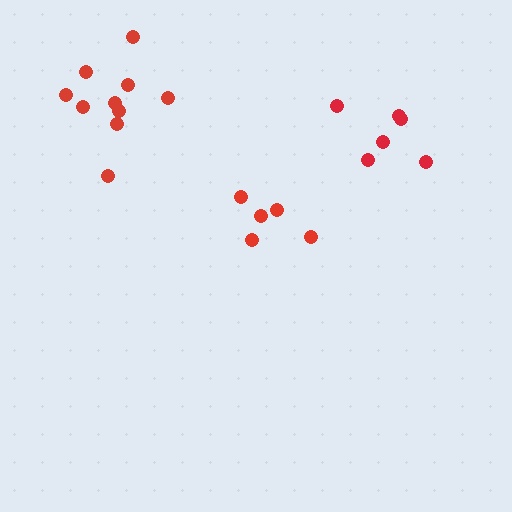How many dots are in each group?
Group 1: 5 dots, Group 2: 6 dots, Group 3: 10 dots (21 total).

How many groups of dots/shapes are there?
There are 3 groups.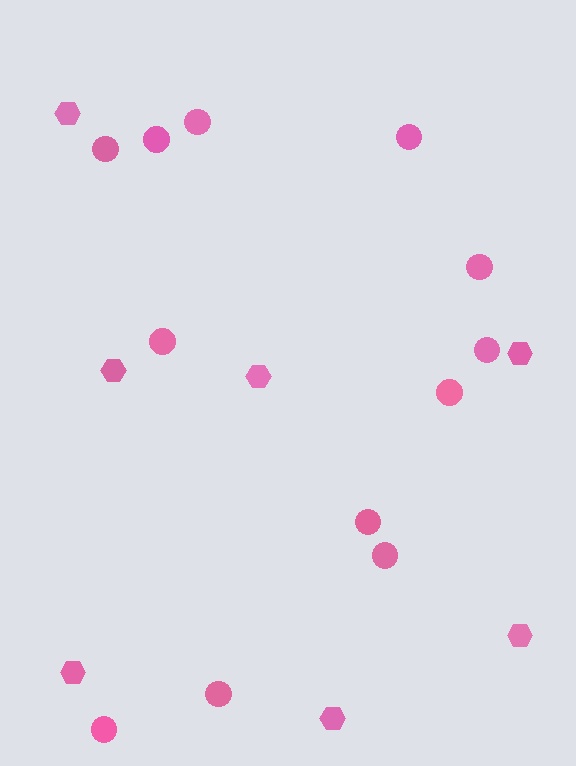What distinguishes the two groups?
There are 2 groups: one group of hexagons (7) and one group of circles (12).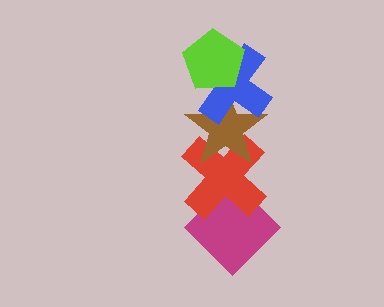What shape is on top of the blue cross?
The lime pentagon is on top of the blue cross.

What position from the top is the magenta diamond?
The magenta diamond is 5th from the top.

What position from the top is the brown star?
The brown star is 3rd from the top.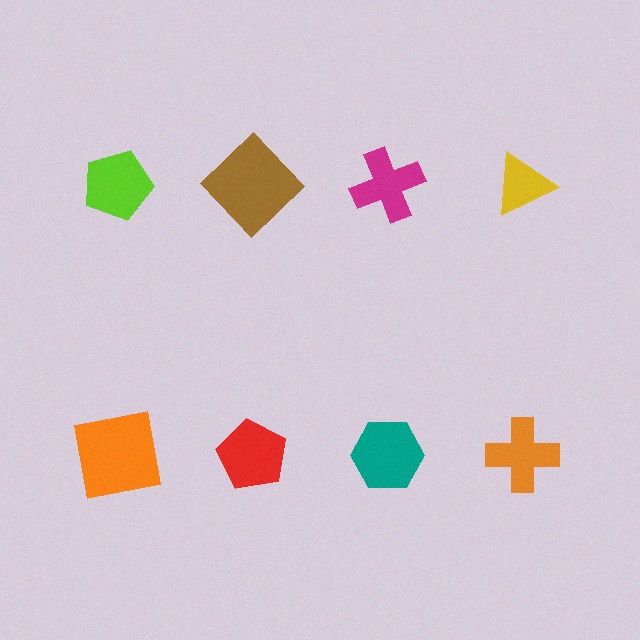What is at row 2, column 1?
An orange square.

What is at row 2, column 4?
An orange cross.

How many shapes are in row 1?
4 shapes.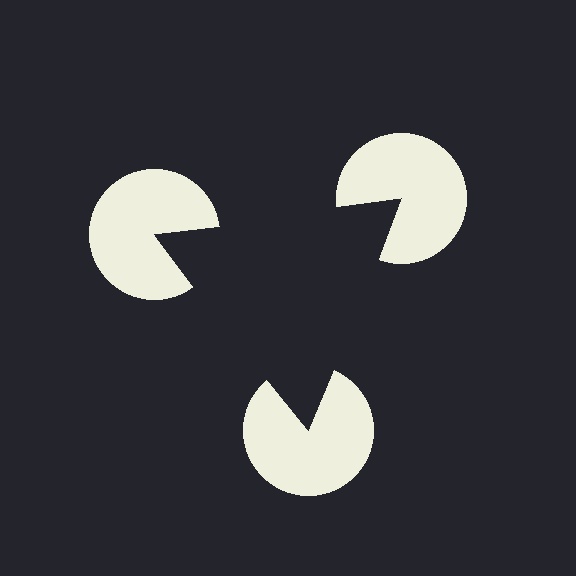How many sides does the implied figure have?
3 sides.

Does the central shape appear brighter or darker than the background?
It typically appears slightly darker than the background, even though no actual brightness change is drawn.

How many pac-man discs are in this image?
There are 3 — one at each vertex of the illusory triangle.